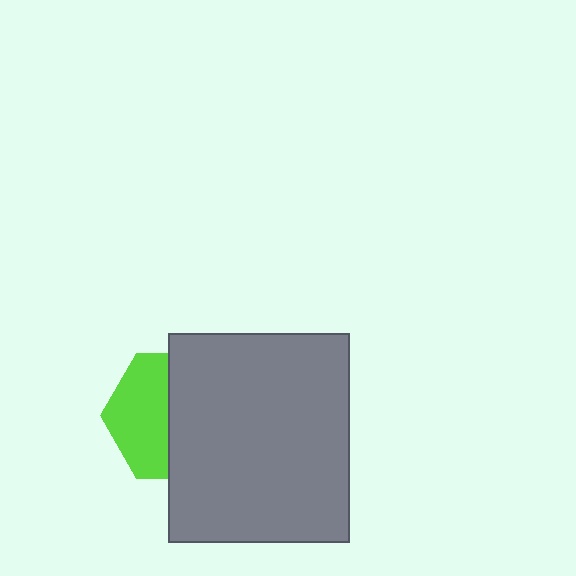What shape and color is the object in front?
The object in front is a gray rectangle.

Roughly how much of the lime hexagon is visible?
About half of it is visible (roughly 45%).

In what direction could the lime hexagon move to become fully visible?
The lime hexagon could move left. That would shift it out from behind the gray rectangle entirely.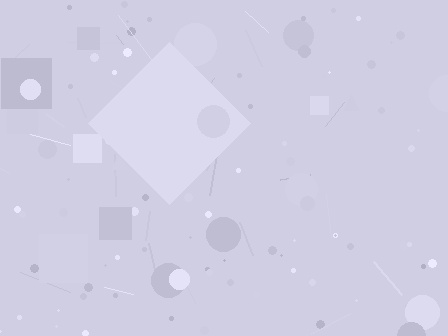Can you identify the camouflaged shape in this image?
The camouflaged shape is a diamond.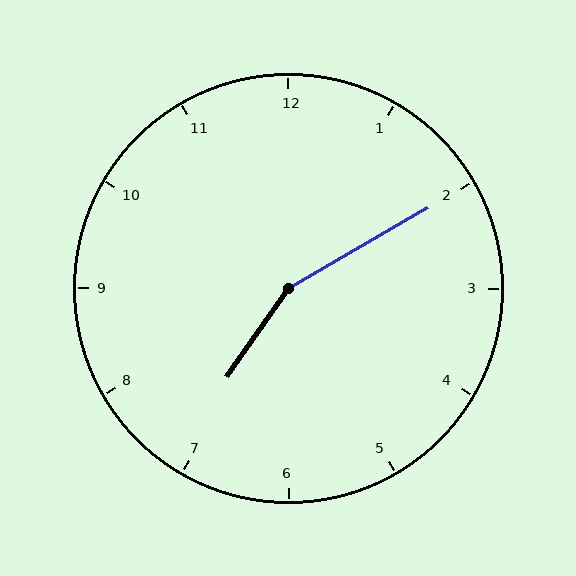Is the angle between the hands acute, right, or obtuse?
It is obtuse.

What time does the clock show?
7:10.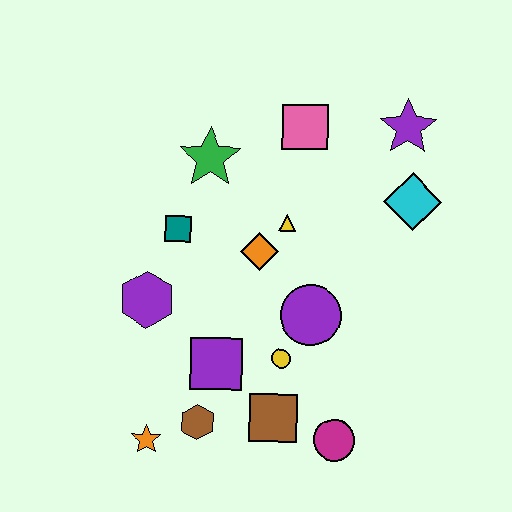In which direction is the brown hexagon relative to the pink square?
The brown hexagon is below the pink square.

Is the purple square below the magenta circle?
No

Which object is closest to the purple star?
The cyan diamond is closest to the purple star.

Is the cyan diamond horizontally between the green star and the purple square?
No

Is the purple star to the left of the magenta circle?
No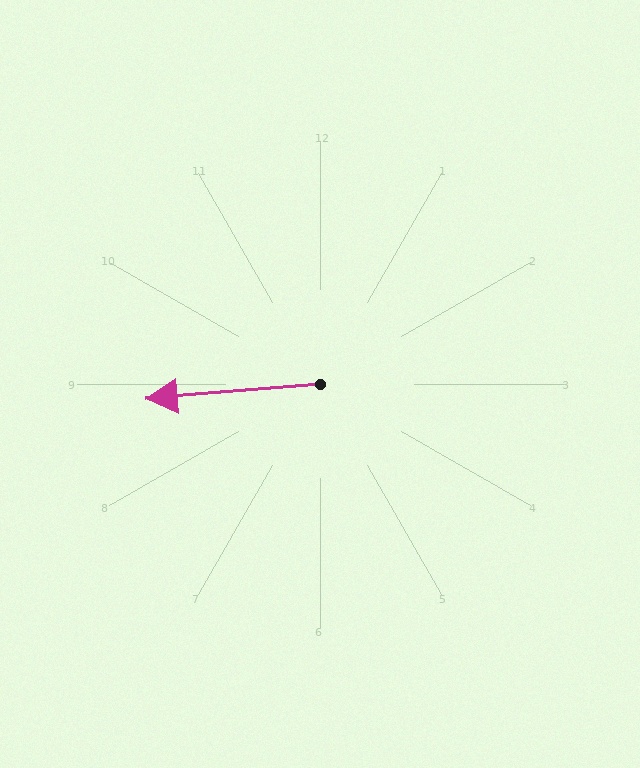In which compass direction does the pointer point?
West.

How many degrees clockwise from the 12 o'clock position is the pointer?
Approximately 265 degrees.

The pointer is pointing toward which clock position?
Roughly 9 o'clock.